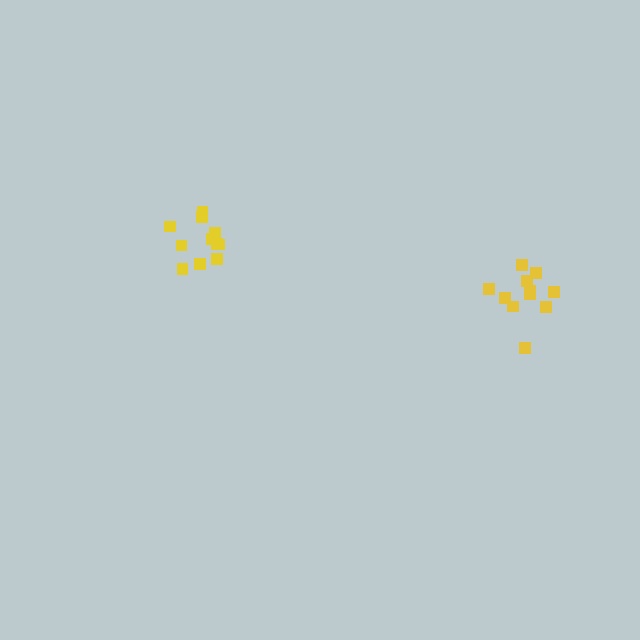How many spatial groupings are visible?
There are 2 spatial groupings.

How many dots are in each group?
Group 1: 11 dots, Group 2: 11 dots (22 total).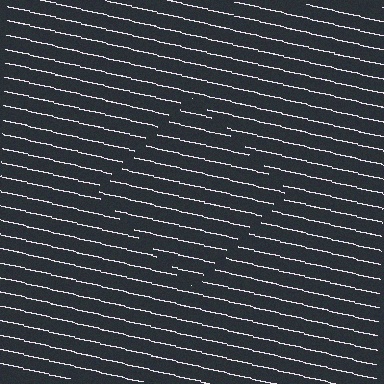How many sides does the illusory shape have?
4 sides — the line-ends trace a square.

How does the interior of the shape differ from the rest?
The interior of the shape contains the same grating, shifted by half a period — the contour is defined by the phase discontinuity where line-ends from the inner and outer gratings abut.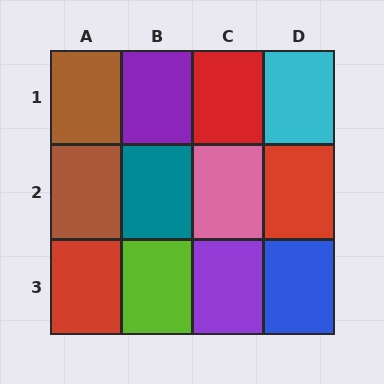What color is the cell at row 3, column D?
Blue.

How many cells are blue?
1 cell is blue.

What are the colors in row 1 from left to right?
Brown, purple, red, cyan.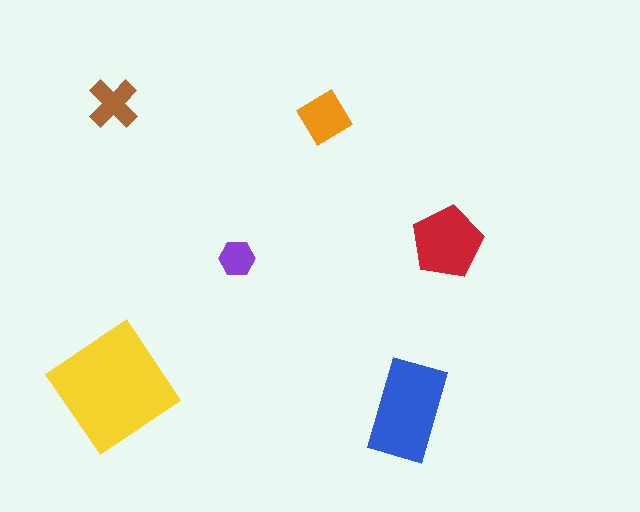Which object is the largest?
The yellow diamond.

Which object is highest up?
The brown cross is topmost.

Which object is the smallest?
The purple hexagon.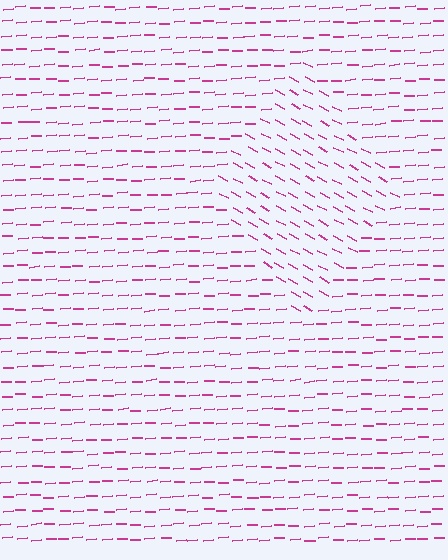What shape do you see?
I see a diamond.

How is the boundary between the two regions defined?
The boundary is defined purely by a change in line orientation (approximately 32 degrees difference). All lines are the same color and thickness.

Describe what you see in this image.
The image is filled with small magenta line segments. A diamond region in the image has lines oriented differently from the surrounding lines, creating a visible texture boundary.